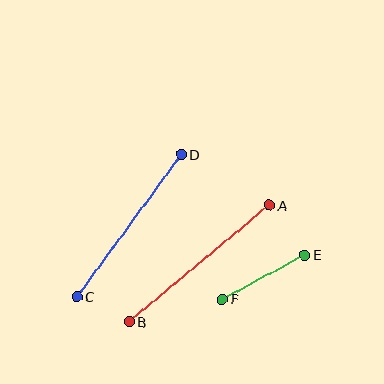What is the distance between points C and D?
The distance is approximately 176 pixels.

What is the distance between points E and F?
The distance is approximately 94 pixels.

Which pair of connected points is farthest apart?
Points A and B are farthest apart.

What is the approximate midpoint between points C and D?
The midpoint is at approximately (129, 225) pixels.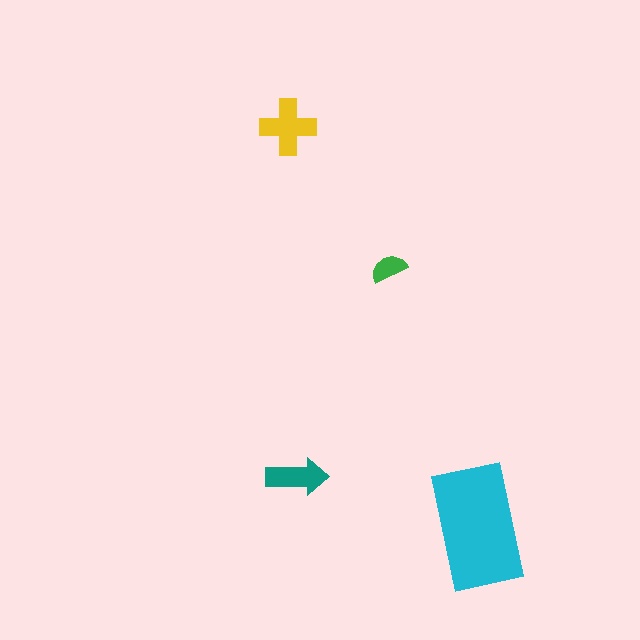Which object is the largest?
The cyan rectangle.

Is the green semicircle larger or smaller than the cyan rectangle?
Smaller.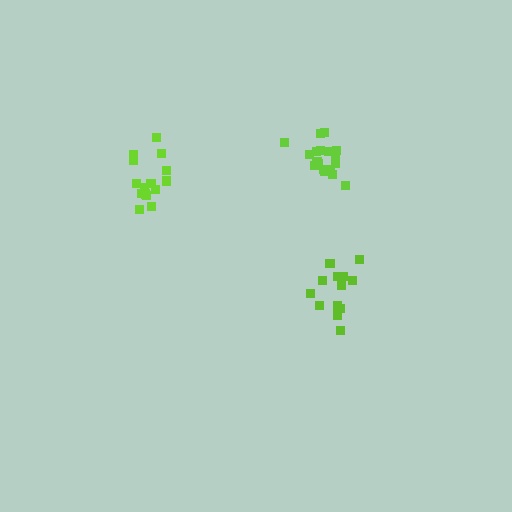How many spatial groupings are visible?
There are 3 spatial groupings.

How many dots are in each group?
Group 1: 15 dots, Group 2: 18 dots, Group 3: 13 dots (46 total).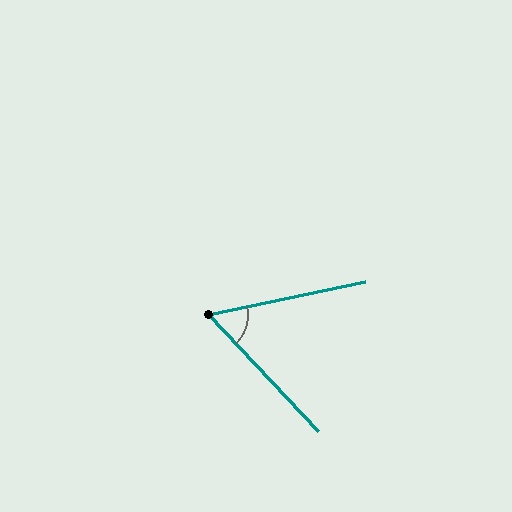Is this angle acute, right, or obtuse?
It is acute.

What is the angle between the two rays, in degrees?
Approximately 59 degrees.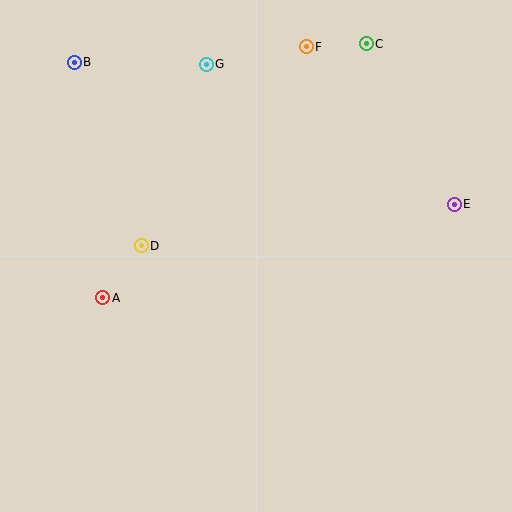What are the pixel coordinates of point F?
Point F is at (306, 47).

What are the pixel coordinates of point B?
Point B is at (74, 62).